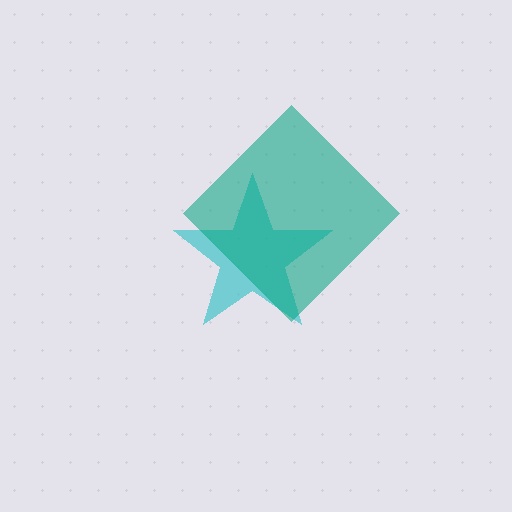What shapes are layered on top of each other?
The layered shapes are: a cyan star, a teal diamond.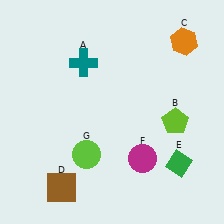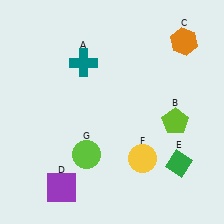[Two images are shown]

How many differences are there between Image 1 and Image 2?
There are 2 differences between the two images.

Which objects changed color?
D changed from brown to purple. F changed from magenta to yellow.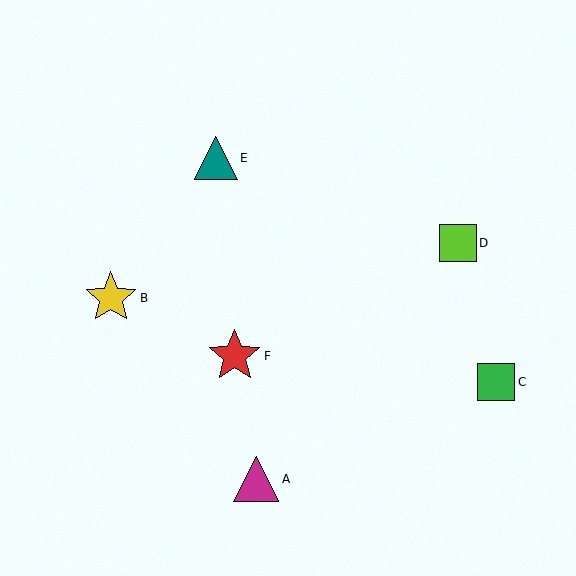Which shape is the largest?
The red star (labeled F) is the largest.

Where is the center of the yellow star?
The center of the yellow star is at (111, 298).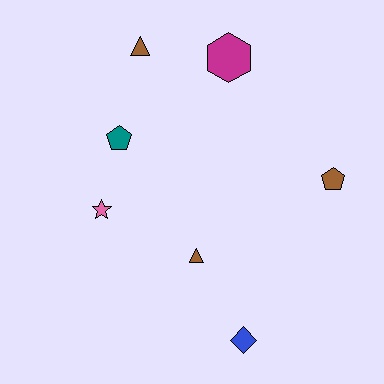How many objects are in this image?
There are 7 objects.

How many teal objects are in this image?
There is 1 teal object.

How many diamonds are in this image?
There is 1 diamond.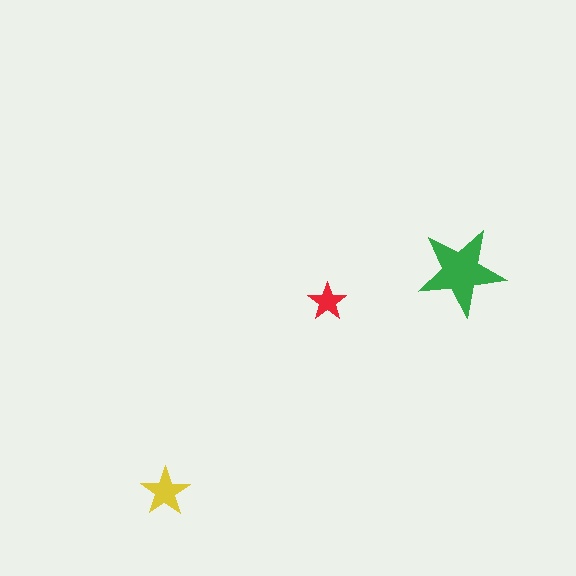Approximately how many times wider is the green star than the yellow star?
About 2 times wider.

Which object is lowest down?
The yellow star is bottommost.